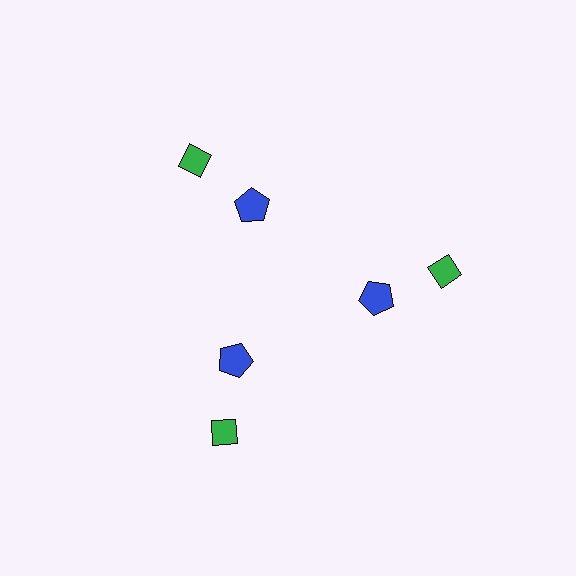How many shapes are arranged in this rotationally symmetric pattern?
There are 6 shapes, arranged in 3 groups of 2.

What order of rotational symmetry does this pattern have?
This pattern has 3-fold rotational symmetry.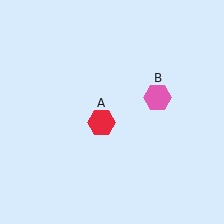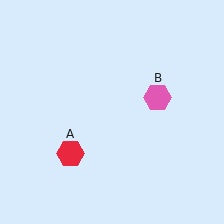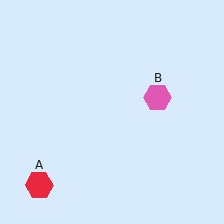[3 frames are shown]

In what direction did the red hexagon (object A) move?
The red hexagon (object A) moved down and to the left.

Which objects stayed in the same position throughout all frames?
Pink hexagon (object B) remained stationary.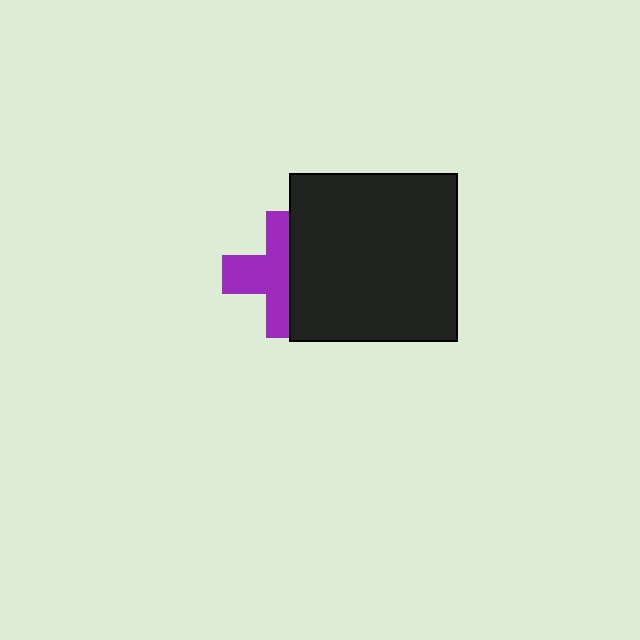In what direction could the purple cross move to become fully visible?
The purple cross could move left. That would shift it out from behind the black square entirely.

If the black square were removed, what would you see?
You would see the complete purple cross.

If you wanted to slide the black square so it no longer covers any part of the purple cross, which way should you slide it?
Slide it right — that is the most direct way to separate the two shapes.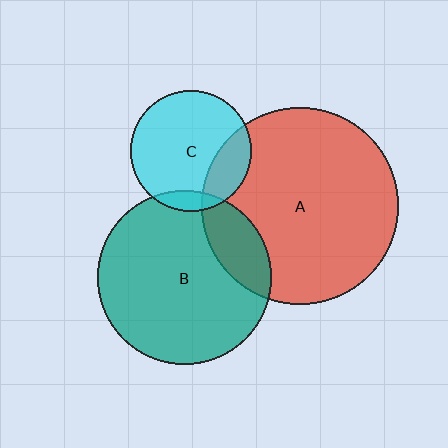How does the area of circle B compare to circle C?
Approximately 2.1 times.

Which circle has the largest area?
Circle A (red).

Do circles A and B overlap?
Yes.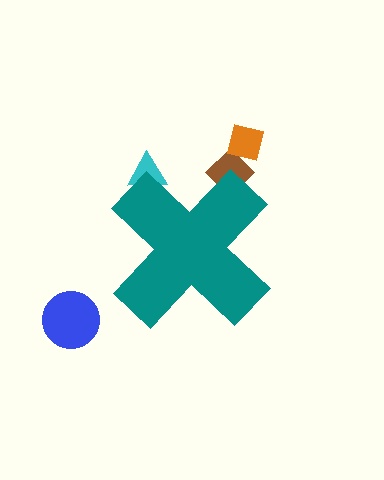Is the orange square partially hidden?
No, the orange square is fully visible.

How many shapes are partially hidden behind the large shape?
2 shapes are partially hidden.